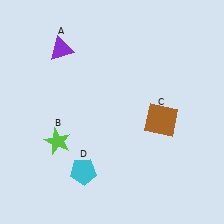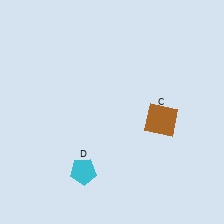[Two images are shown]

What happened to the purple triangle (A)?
The purple triangle (A) was removed in Image 2. It was in the top-left area of Image 1.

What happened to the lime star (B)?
The lime star (B) was removed in Image 2. It was in the bottom-left area of Image 1.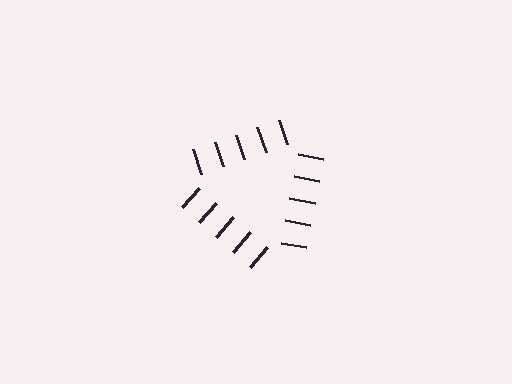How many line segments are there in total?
15 — 5 along each of the 3 edges.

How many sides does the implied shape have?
3 sides — the line-ends trace a triangle.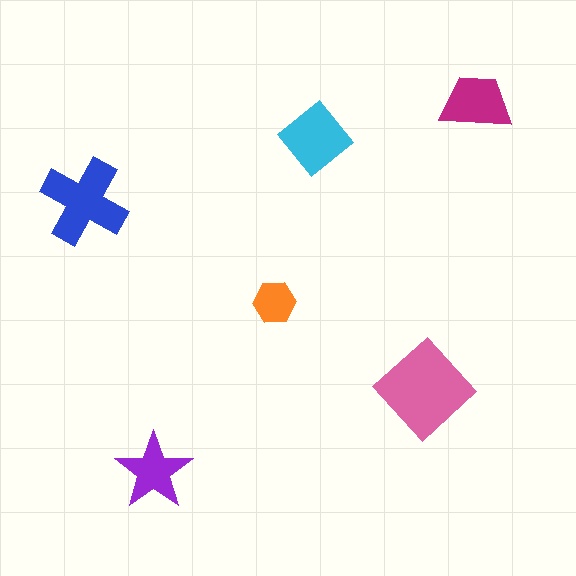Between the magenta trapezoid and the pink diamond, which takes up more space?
The pink diamond.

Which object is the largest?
The pink diamond.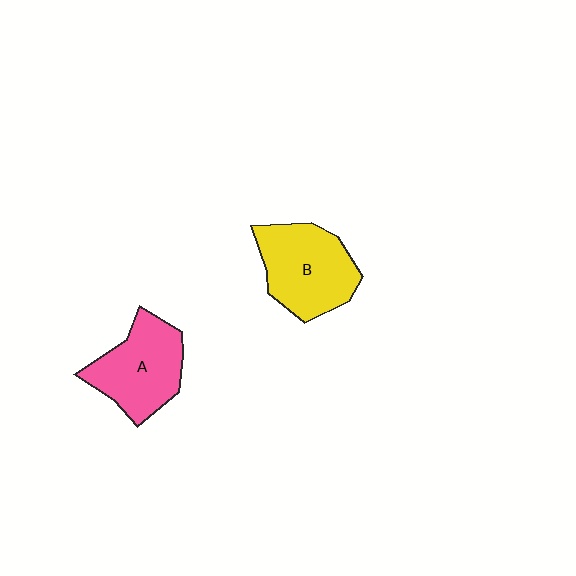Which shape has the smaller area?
Shape A (pink).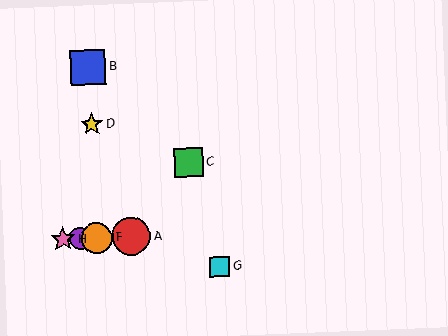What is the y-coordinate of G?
Object G is at y≈267.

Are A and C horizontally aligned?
No, A is at y≈236 and C is at y≈163.